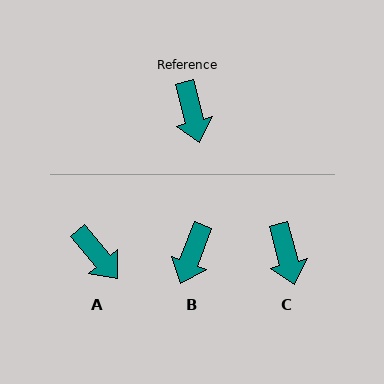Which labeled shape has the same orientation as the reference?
C.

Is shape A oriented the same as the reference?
No, it is off by about 25 degrees.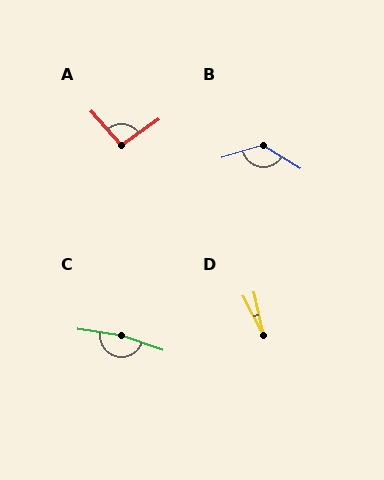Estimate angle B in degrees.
Approximately 132 degrees.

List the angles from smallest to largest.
D (15°), A (97°), B (132°), C (169°).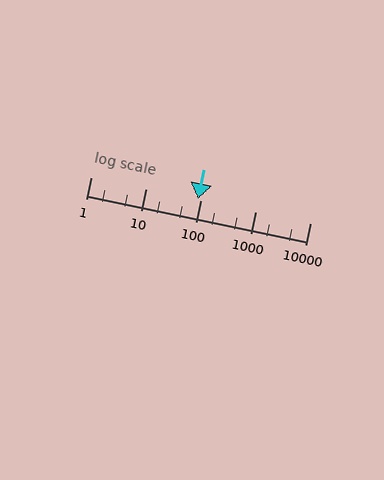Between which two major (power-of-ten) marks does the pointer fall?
The pointer is between 10 and 100.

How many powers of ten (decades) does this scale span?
The scale spans 4 decades, from 1 to 10000.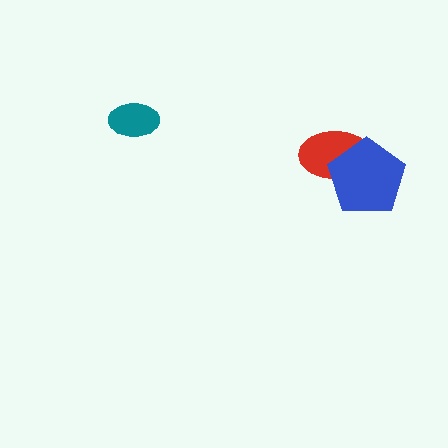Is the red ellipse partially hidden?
Yes, it is partially covered by another shape.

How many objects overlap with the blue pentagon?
1 object overlaps with the blue pentagon.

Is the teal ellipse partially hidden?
No, no other shape covers it.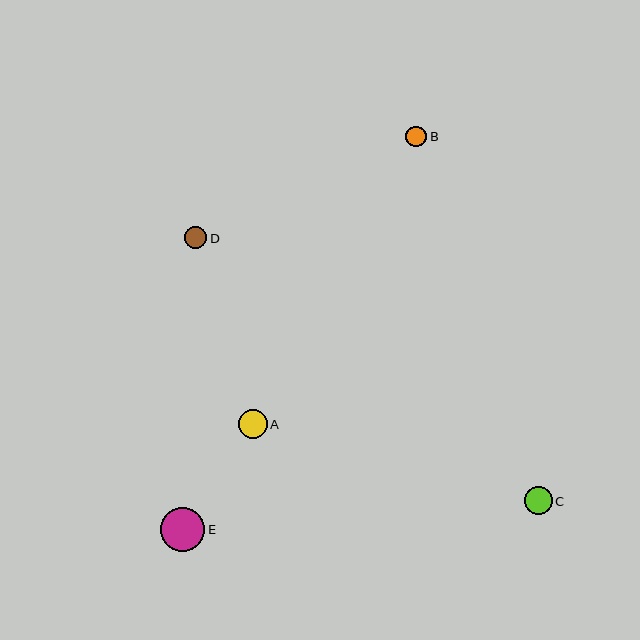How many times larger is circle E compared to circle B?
Circle E is approximately 2.1 times the size of circle B.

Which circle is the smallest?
Circle B is the smallest with a size of approximately 21 pixels.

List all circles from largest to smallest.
From largest to smallest: E, A, C, D, B.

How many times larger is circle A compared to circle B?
Circle A is approximately 1.4 times the size of circle B.